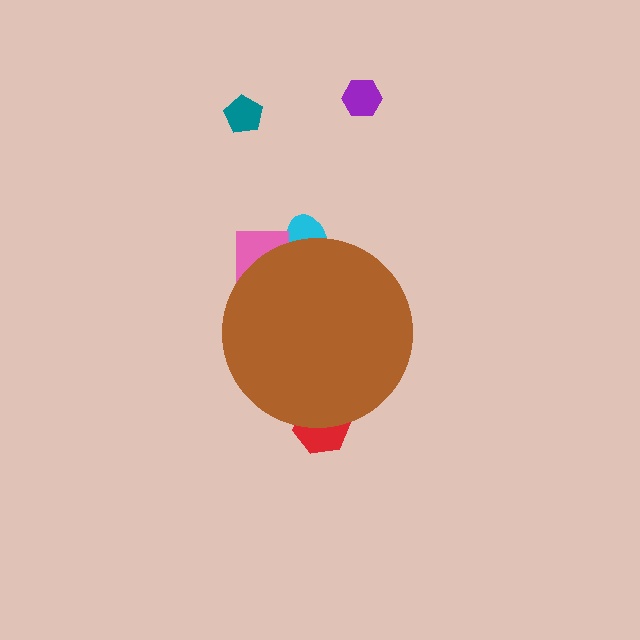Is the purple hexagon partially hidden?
No, the purple hexagon is fully visible.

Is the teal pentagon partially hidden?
No, the teal pentagon is fully visible.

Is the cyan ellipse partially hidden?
Yes, the cyan ellipse is partially hidden behind the brown circle.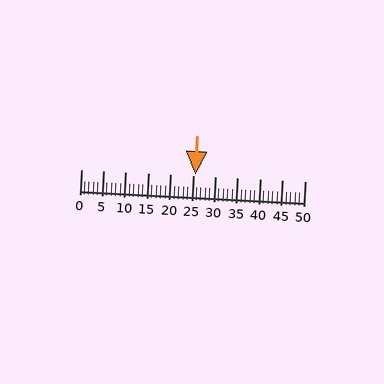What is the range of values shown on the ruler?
The ruler shows values from 0 to 50.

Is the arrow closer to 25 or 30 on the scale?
The arrow is closer to 25.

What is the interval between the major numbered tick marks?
The major tick marks are spaced 5 units apart.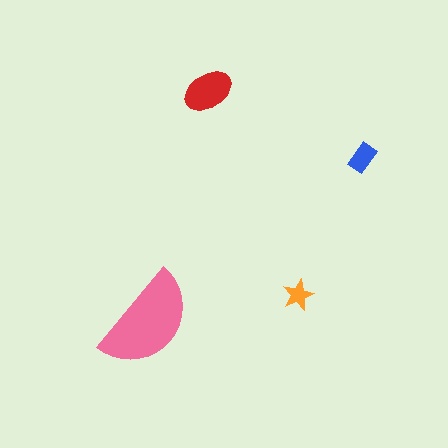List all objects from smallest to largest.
The orange star, the blue rectangle, the red ellipse, the pink semicircle.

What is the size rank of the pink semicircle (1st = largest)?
1st.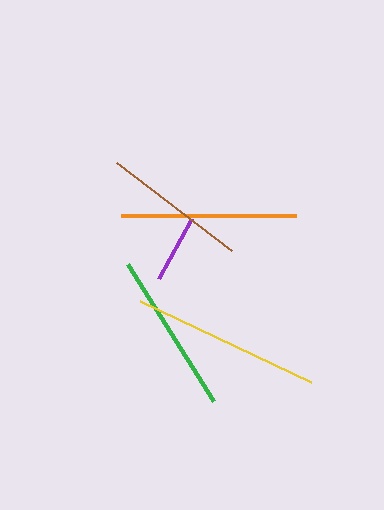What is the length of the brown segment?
The brown segment is approximately 145 pixels long.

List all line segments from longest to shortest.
From longest to shortest: yellow, orange, green, brown, purple.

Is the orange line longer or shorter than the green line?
The orange line is longer than the green line.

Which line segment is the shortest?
The purple line is the shortest at approximately 68 pixels.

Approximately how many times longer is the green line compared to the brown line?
The green line is approximately 1.1 times the length of the brown line.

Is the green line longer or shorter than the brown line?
The green line is longer than the brown line.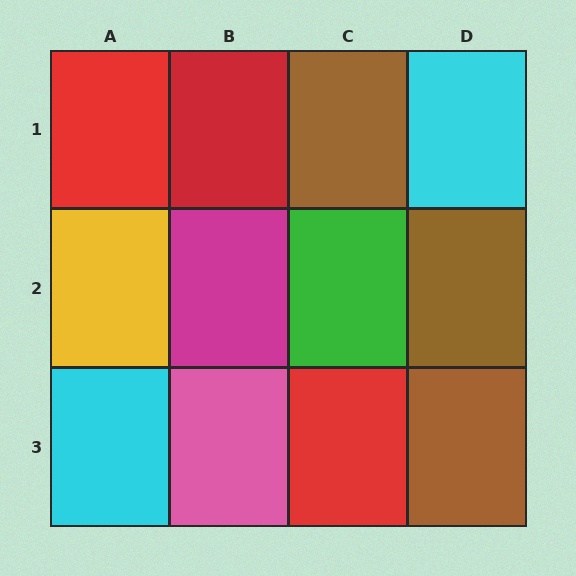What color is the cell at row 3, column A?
Cyan.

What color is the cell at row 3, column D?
Brown.